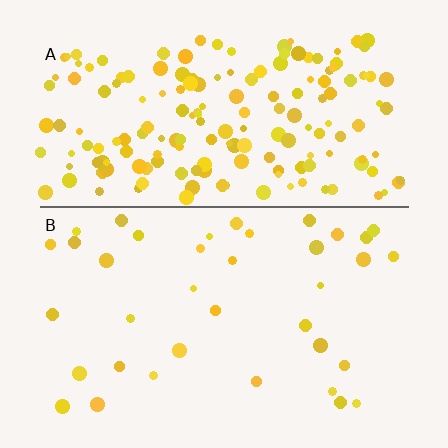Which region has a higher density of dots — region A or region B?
A (the top).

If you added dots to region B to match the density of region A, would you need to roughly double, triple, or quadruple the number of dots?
Approximately quadruple.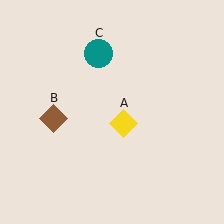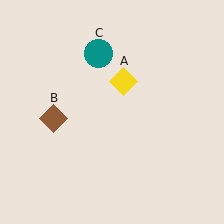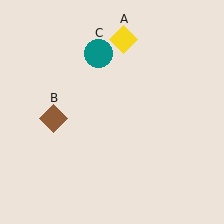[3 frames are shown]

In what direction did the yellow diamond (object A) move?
The yellow diamond (object A) moved up.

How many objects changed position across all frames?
1 object changed position: yellow diamond (object A).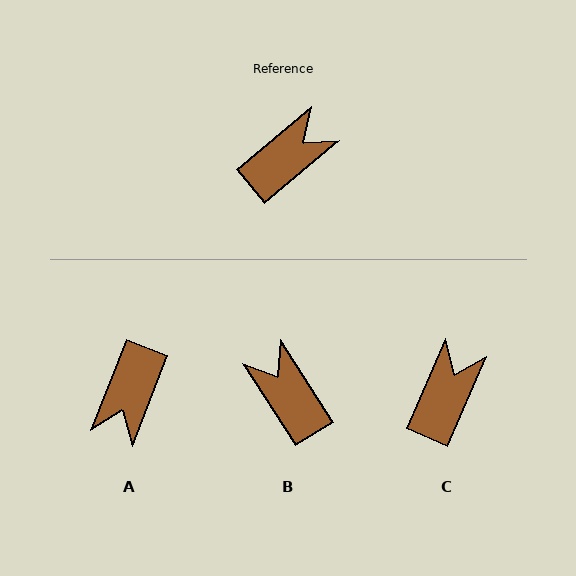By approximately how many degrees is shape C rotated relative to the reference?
Approximately 27 degrees counter-clockwise.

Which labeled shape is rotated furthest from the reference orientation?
A, about 151 degrees away.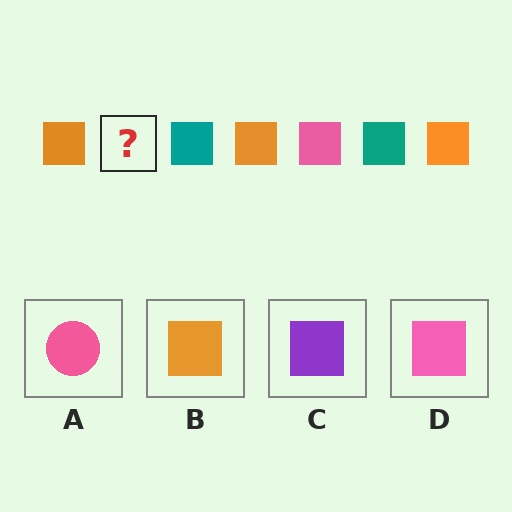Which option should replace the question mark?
Option D.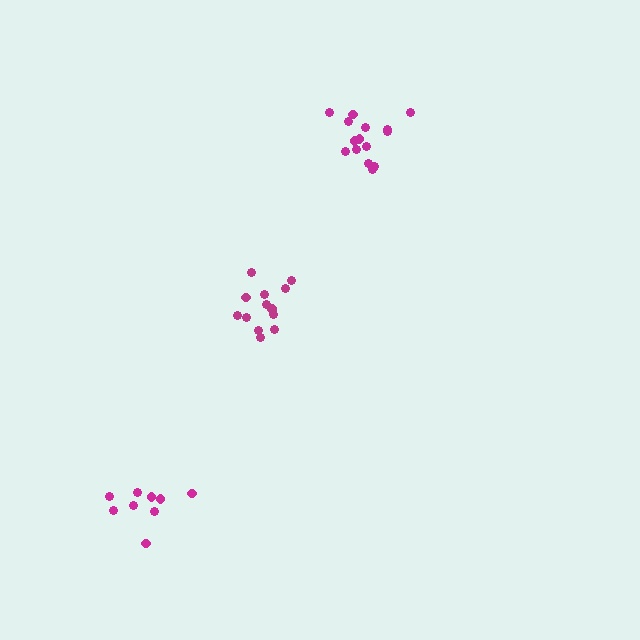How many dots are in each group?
Group 1: 9 dots, Group 2: 13 dots, Group 3: 15 dots (37 total).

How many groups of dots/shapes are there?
There are 3 groups.